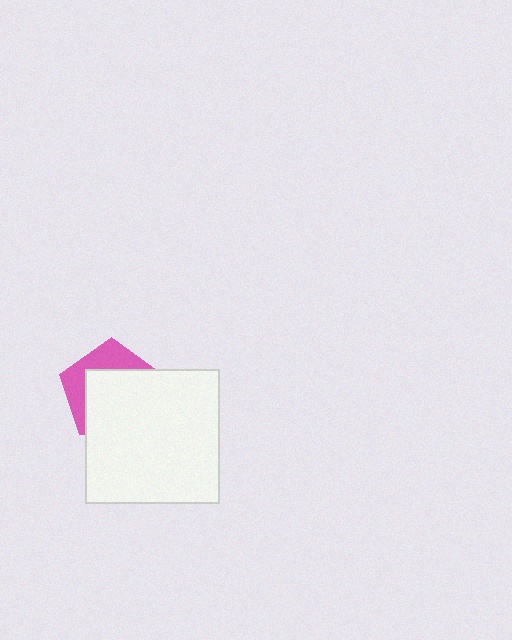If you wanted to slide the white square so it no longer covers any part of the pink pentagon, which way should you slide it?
Slide it toward the lower-right — that is the most direct way to separate the two shapes.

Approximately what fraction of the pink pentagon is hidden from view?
Roughly 63% of the pink pentagon is hidden behind the white square.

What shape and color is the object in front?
The object in front is a white square.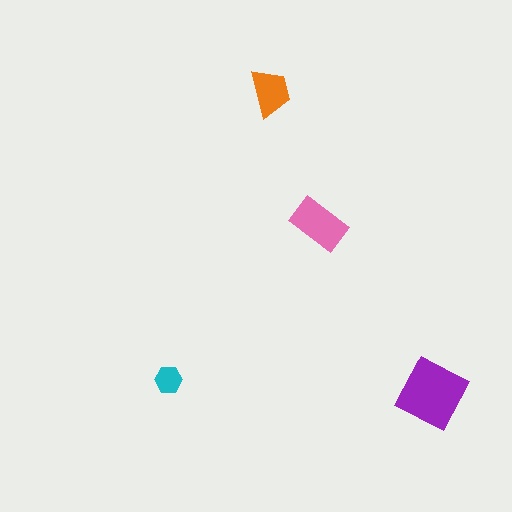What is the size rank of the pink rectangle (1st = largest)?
2nd.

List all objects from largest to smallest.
The purple diamond, the pink rectangle, the orange trapezoid, the cyan hexagon.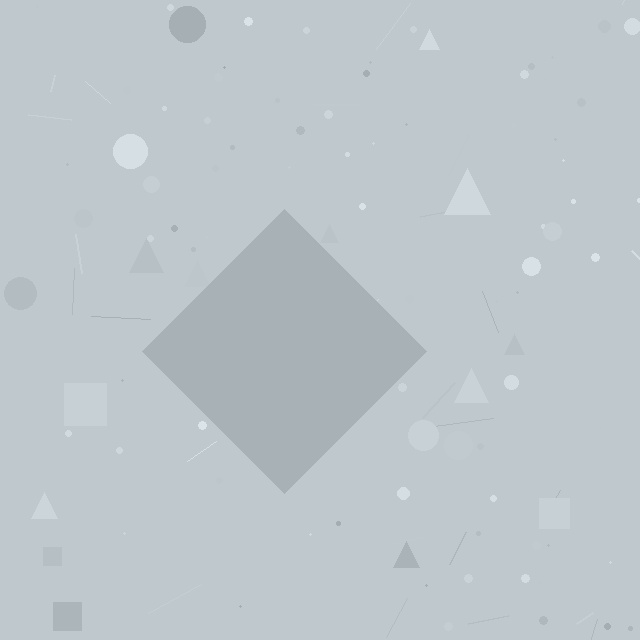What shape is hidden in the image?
A diamond is hidden in the image.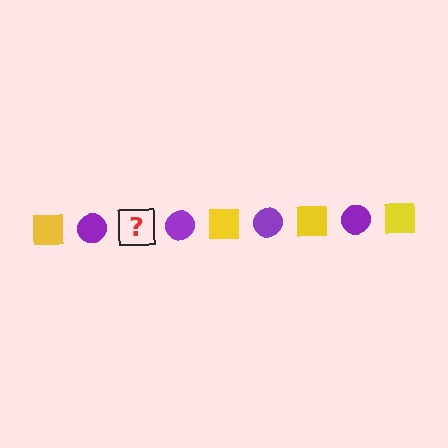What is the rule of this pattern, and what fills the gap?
The rule is that the pattern alternates between yellow square and purple circle. The gap should be filled with a yellow square.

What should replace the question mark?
The question mark should be replaced with a yellow square.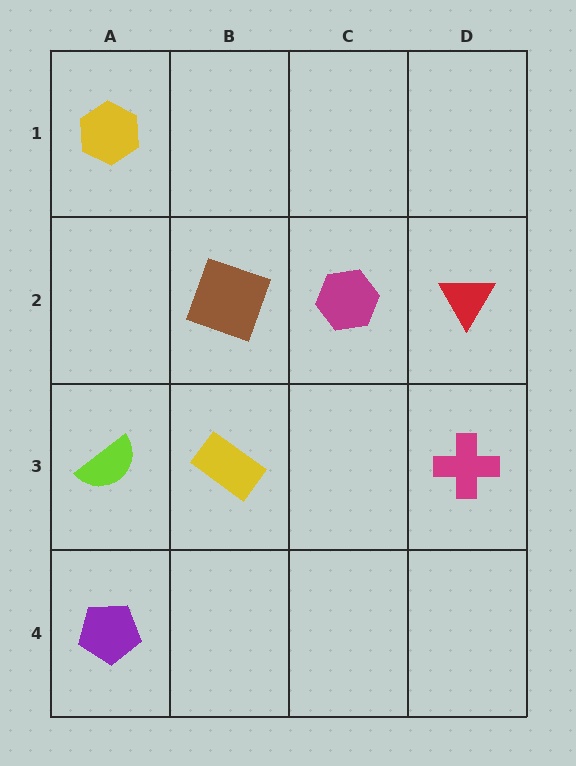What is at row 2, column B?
A brown square.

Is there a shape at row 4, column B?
No, that cell is empty.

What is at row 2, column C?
A magenta hexagon.